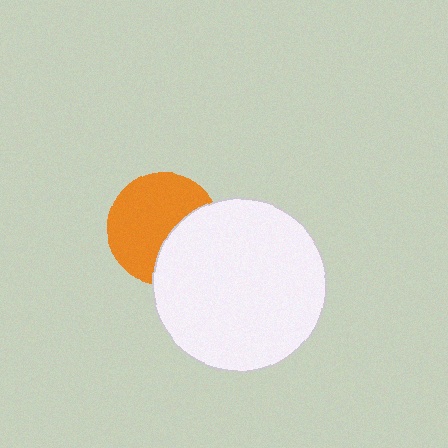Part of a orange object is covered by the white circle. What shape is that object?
It is a circle.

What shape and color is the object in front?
The object in front is a white circle.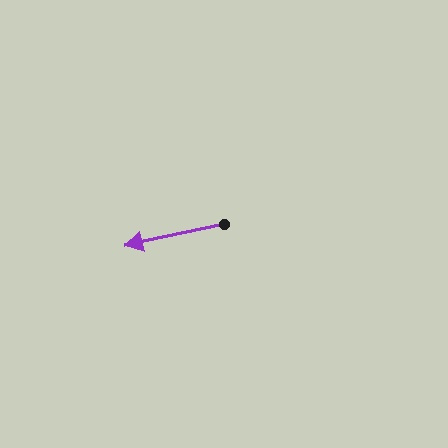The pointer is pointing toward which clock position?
Roughly 9 o'clock.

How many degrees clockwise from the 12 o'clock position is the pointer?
Approximately 258 degrees.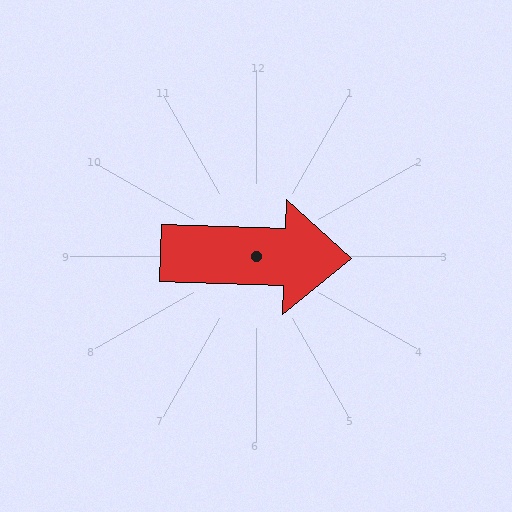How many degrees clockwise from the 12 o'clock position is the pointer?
Approximately 92 degrees.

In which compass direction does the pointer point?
East.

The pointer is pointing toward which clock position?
Roughly 3 o'clock.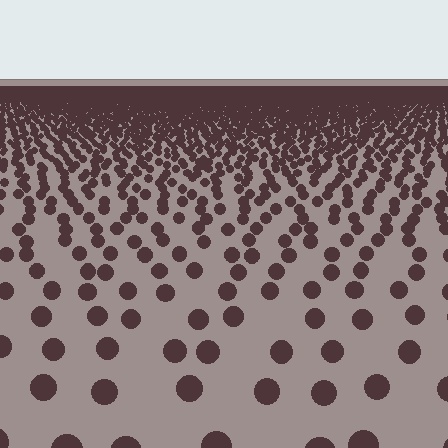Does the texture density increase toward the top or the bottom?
Density increases toward the top.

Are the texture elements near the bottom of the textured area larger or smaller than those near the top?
Larger. Near the bottom, elements are closer to the viewer and appear at a bigger on-screen size.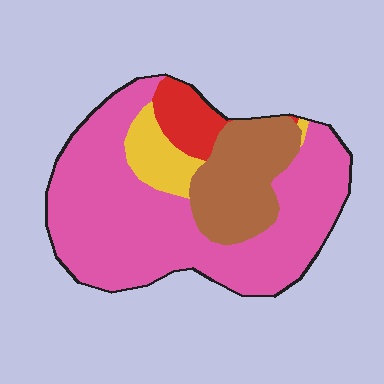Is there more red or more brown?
Brown.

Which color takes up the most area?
Pink, at roughly 65%.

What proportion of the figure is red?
Red covers 8% of the figure.